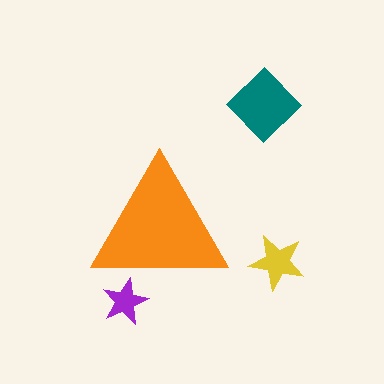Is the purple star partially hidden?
Yes, the purple star is partially hidden behind the orange triangle.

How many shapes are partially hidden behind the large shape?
1 shape is partially hidden.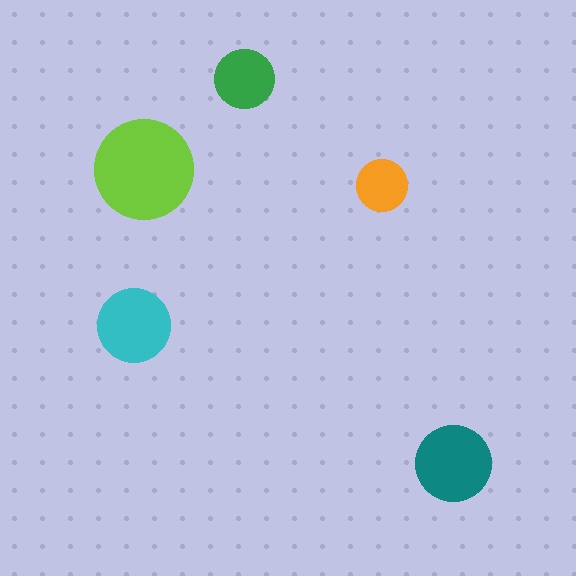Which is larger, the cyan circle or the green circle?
The cyan one.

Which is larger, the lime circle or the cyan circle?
The lime one.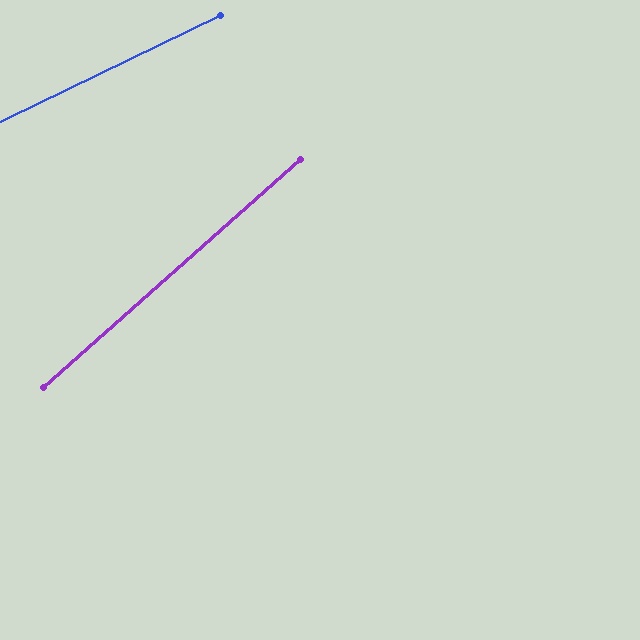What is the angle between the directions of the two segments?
Approximately 16 degrees.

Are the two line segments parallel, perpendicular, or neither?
Neither parallel nor perpendicular — they differ by about 16°.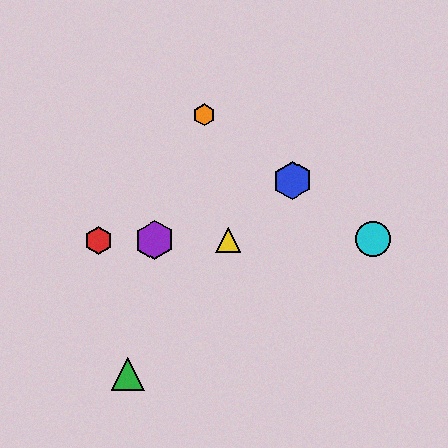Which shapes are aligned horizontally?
The red hexagon, the yellow triangle, the purple hexagon, the cyan circle are aligned horizontally.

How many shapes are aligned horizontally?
4 shapes (the red hexagon, the yellow triangle, the purple hexagon, the cyan circle) are aligned horizontally.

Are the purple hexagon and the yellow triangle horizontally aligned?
Yes, both are at y≈240.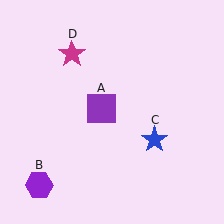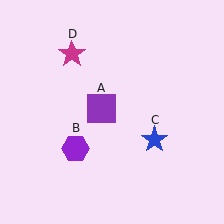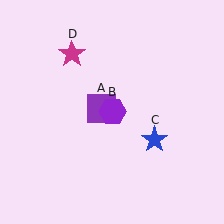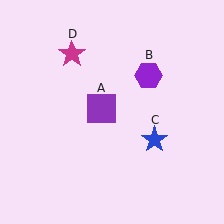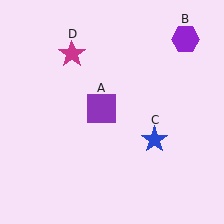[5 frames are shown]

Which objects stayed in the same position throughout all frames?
Purple square (object A) and blue star (object C) and magenta star (object D) remained stationary.